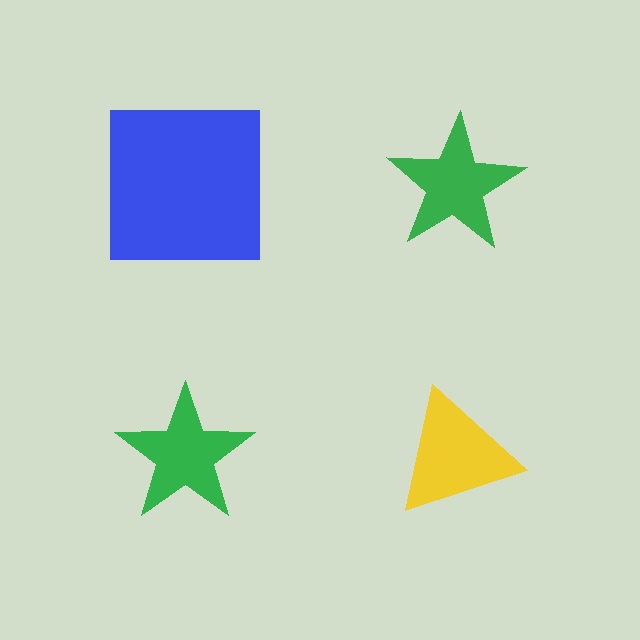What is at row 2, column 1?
A green star.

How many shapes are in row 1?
2 shapes.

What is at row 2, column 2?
A yellow triangle.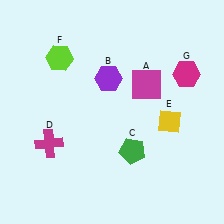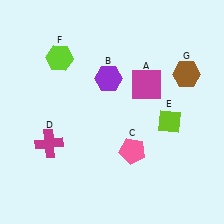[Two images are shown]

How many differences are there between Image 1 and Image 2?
There are 3 differences between the two images.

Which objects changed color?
C changed from green to pink. E changed from yellow to lime. G changed from magenta to brown.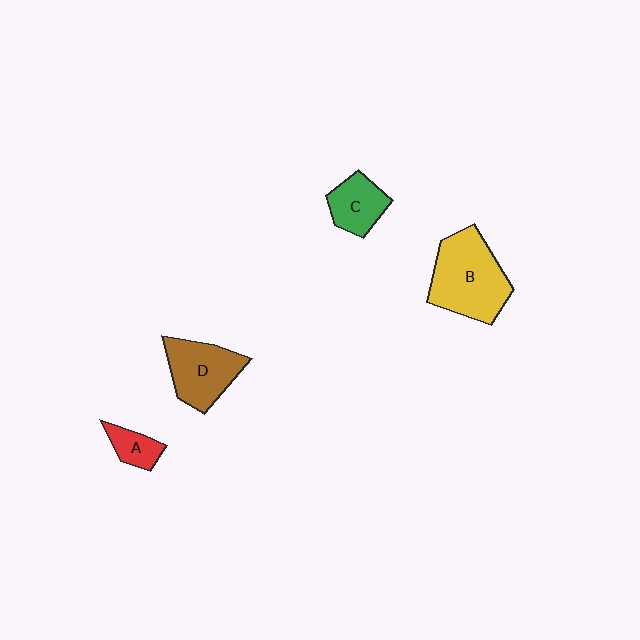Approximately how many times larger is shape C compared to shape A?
Approximately 1.6 times.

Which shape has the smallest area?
Shape A (red).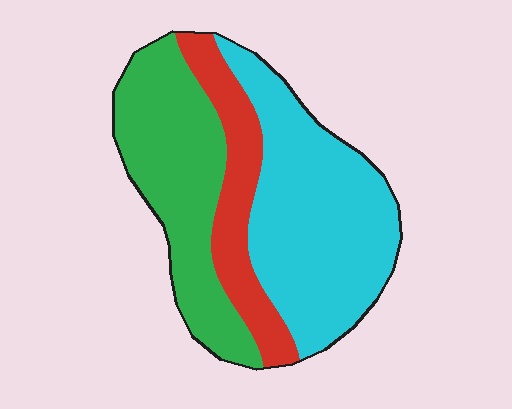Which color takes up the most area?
Cyan, at roughly 45%.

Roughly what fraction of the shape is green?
Green covers 35% of the shape.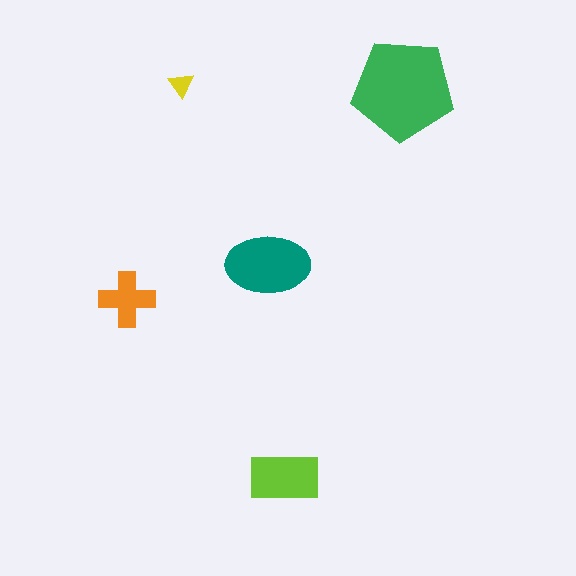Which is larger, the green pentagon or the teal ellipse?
The green pentagon.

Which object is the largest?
The green pentagon.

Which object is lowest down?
The lime rectangle is bottommost.